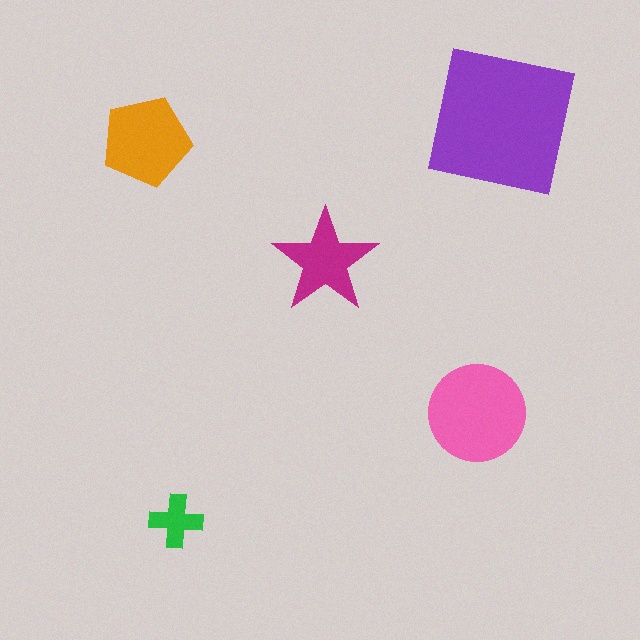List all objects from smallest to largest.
The green cross, the magenta star, the orange pentagon, the pink circle, the purple square.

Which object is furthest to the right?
The purple square is rightmost.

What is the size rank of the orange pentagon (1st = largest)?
3rd.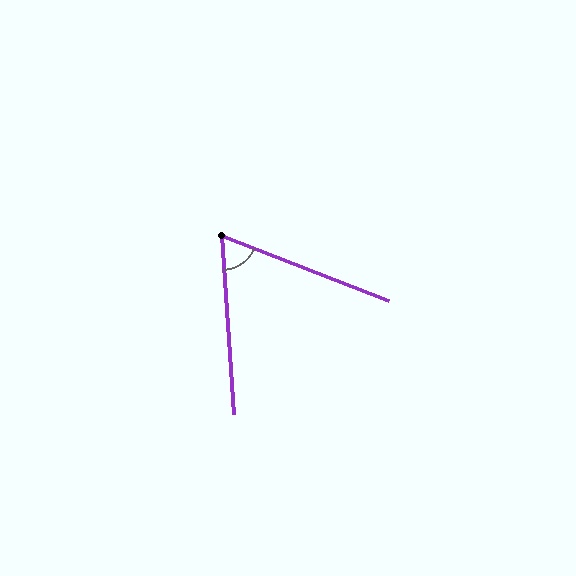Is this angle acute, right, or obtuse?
It is acute.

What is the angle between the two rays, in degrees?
Approximately 65 degrees.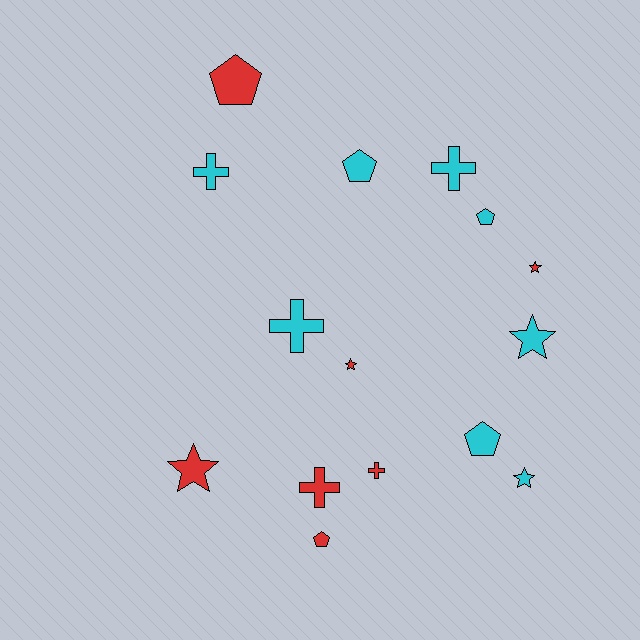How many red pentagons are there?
There are 2 red pentagons.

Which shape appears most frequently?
Cross, with 5 objects.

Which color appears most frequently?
Cyan, with 8 objects.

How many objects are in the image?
There are 15 objects.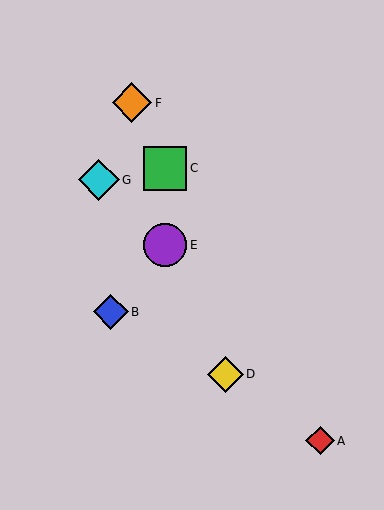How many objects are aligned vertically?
2 objects (C, E) are aligned vertically.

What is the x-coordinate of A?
Object A is at x≈320.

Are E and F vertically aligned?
No, E is at x≈165 and F is at x≈132.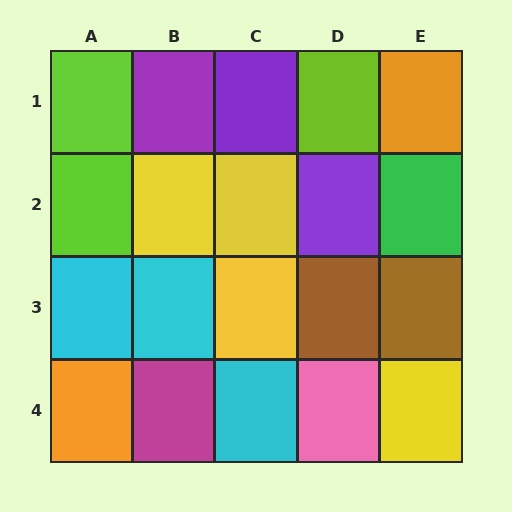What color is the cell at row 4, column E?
Yellow.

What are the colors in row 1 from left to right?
Lime, purple, purple, lime, orange.